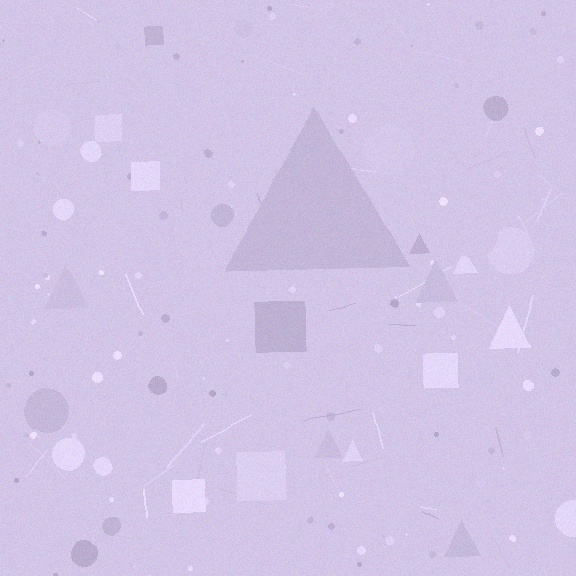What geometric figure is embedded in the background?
A triangle is embedded in the background.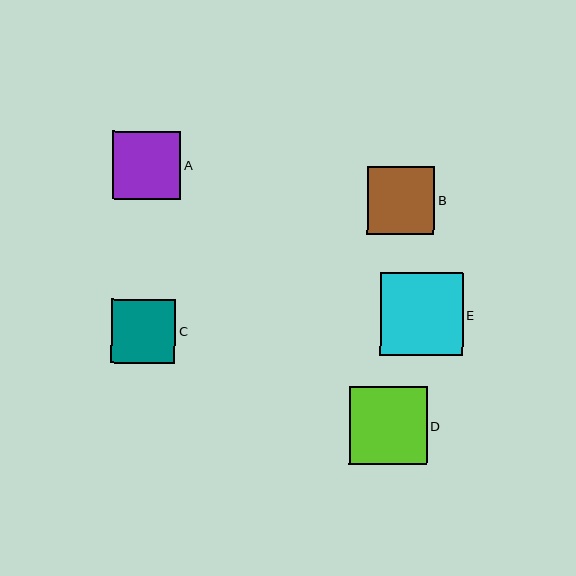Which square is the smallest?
Square C is the smallest with a size of approximately 64 pixels.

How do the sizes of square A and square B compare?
Square A and square B are approximately the same size.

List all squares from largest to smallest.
From largest to smallest: E, D, A, B, C.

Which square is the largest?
Square E is the largest with a size of approximately 83 pixels.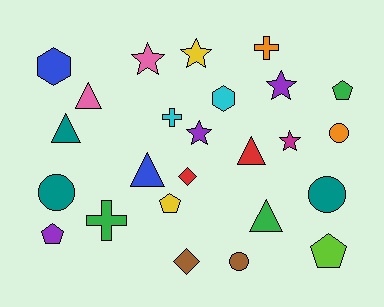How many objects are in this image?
There are 25 objects.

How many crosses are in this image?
There are 3 crosses.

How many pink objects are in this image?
There are 2 pink objects.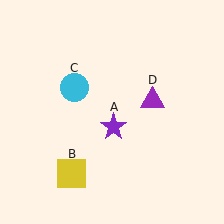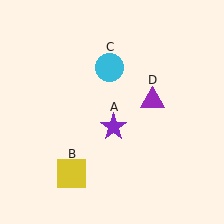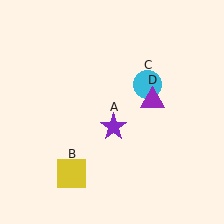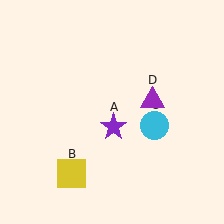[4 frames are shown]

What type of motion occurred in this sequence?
The cyan circle (object C) rotated clockwise around the center of the scene.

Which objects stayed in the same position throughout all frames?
Purple star (object A) and yellow square (object B) and purple triangle (object D) remained stationary.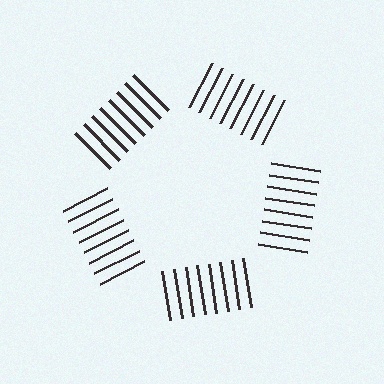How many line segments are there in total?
40 — 8 along each of the 5 edges.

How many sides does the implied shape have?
5 sides — the line-ends trace a pentagon.